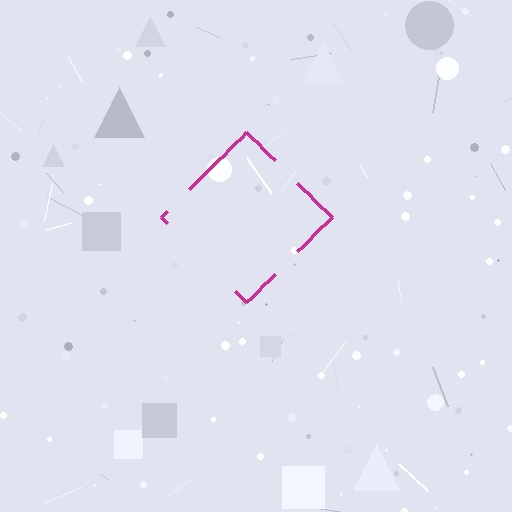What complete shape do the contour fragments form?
The contour fragments form a diamond.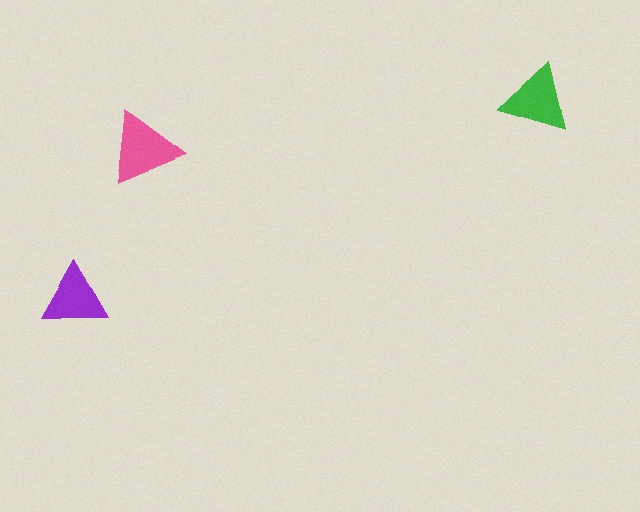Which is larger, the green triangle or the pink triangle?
The pink one.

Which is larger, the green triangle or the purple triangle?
The green one.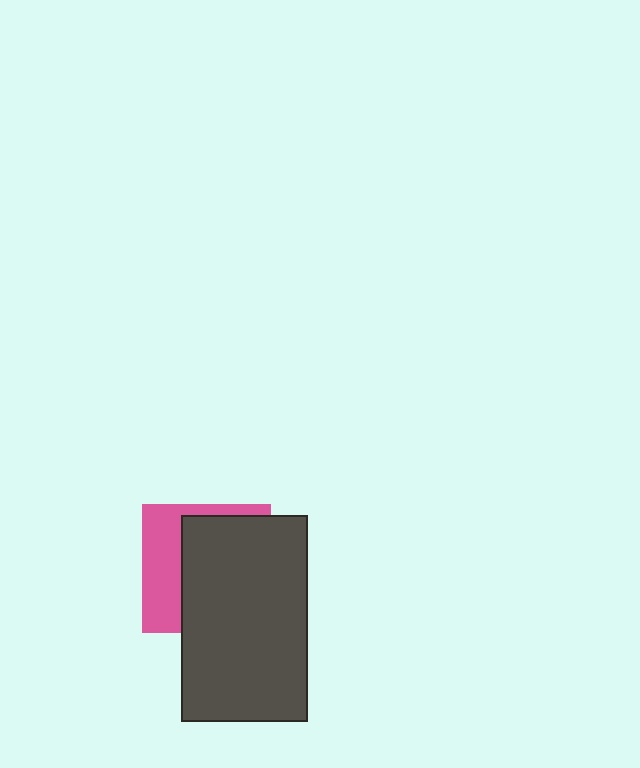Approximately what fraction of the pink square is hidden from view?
Roughly 63% of the pink square is hidden behind the dark gray rectangle.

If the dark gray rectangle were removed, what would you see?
You would see the complete pink square.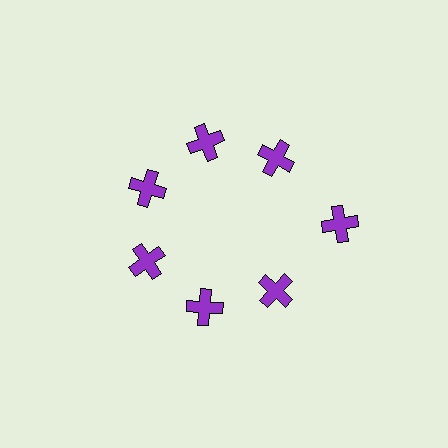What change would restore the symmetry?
The symmetry would be restored by moving it inward, back onto the ring so that all 7 crosses sit at equal angles and equal distance from the center.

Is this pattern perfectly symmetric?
No. The 7 purple crosses are arranged in a ring, but one element near the 3 o'clock position is pushed outward from the center, breaking the 7-fold rotational symmetry.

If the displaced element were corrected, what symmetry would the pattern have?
It would have 7-fold rotational symmetry — the pattern would map onto itself every 51 degrees.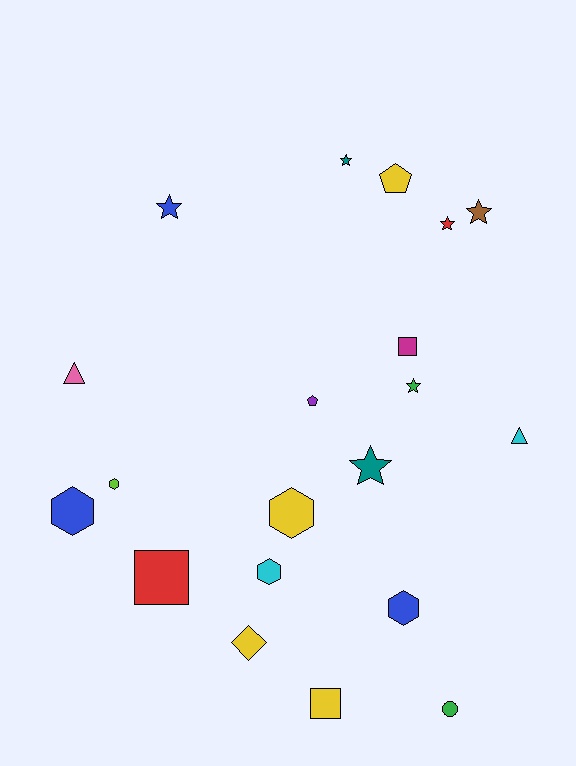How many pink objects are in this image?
There is 1 pink object.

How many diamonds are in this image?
There is 1 diamond.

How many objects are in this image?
There are 20 objects.